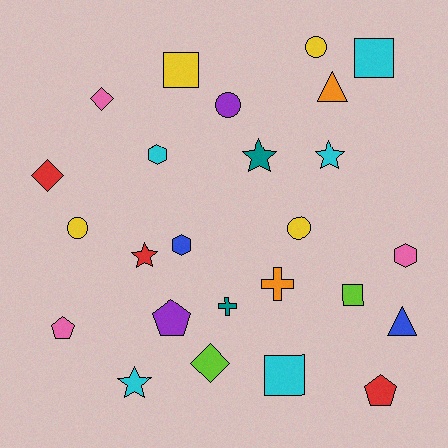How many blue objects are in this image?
There are 2 blue objects.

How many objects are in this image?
There are 25 objects.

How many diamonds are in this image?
There are 3 diamonds.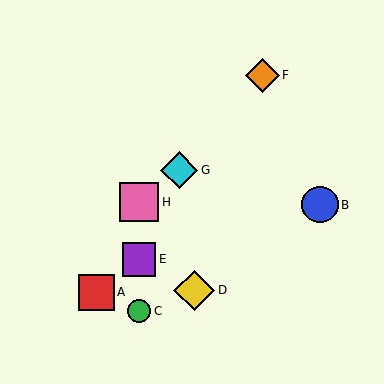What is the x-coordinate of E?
Object E is at x≈139.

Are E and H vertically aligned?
Yes, both are at x≈139.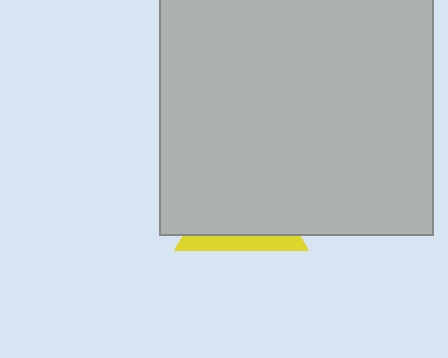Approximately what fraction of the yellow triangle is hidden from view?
Roughly 75% of the yellow triangle is hidden behind the light gray square.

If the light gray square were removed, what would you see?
You would see the complete yellow triangle.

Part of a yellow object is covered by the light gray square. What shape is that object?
It is a triangle.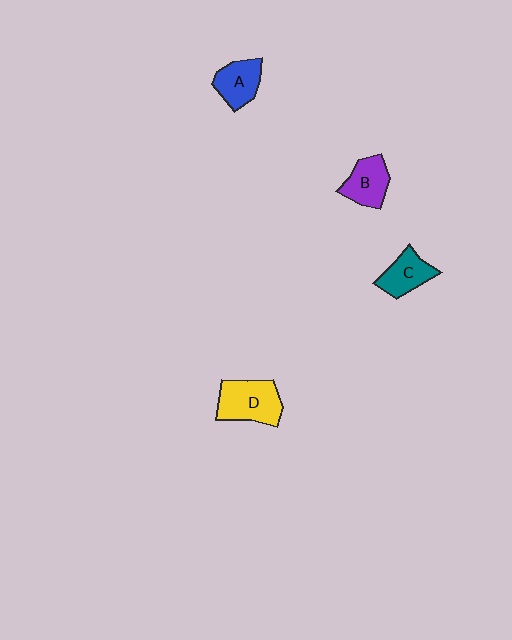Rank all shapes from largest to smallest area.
From largest to smallest: D (yellow), B (purple), A (blue), C (teal).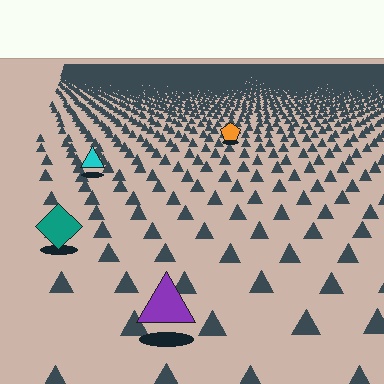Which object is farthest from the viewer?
The orange pentagon is farthest from the viewer. It appears smaller and the ground texture around it is denser.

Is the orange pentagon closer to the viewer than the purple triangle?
No. The purple triangle is closer — you can tell from the texture gradient: the ground texture is coarser near it.